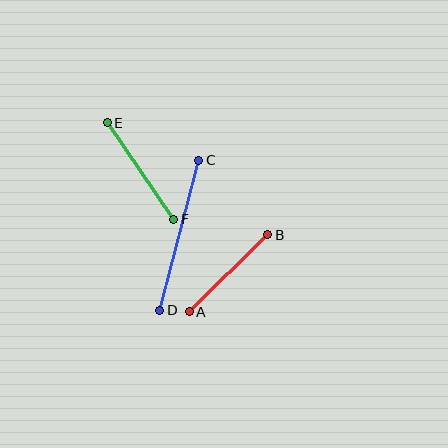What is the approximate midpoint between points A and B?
The midpoint is at approximately (229, 273) pixels.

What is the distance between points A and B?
The distance is approximately 110 pixels.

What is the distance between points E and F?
The distance is approximately 117 pixels.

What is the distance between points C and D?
The distance is approximately 155 pixels.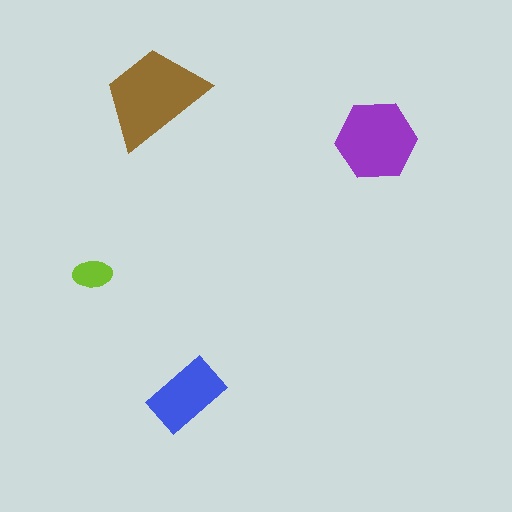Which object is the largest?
The brown trapezoid.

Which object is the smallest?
The lime ellipse.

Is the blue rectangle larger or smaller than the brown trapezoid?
Smaller.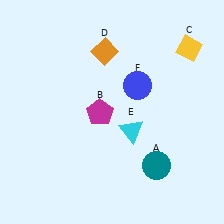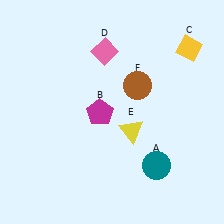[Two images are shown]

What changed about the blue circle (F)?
In Image 1, F is blue. In Image 2, it changed to brown.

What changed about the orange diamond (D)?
In Image 1, D is orange. In Image 2, it changed to pink.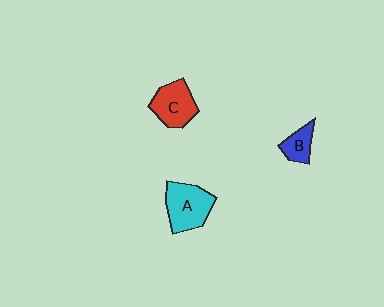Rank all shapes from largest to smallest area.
From largest to smallest: A (cyan), C (red), B (blue).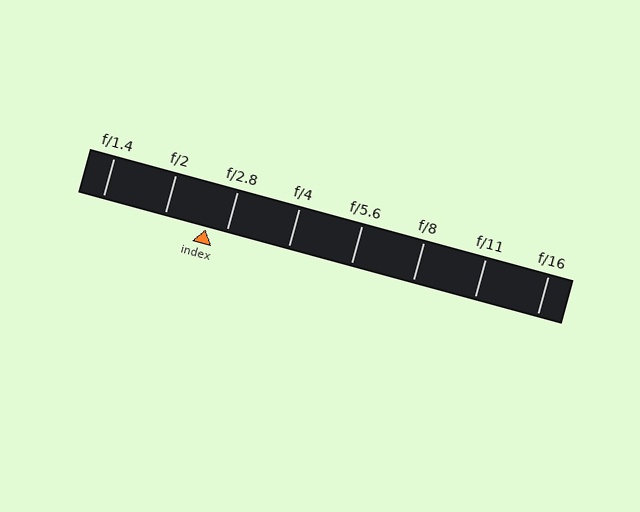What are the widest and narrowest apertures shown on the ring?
The widest aperture shown is f/1.4 and the narrowest is f/16.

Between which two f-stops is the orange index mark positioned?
The index mark is between f/2 and f/2.8.